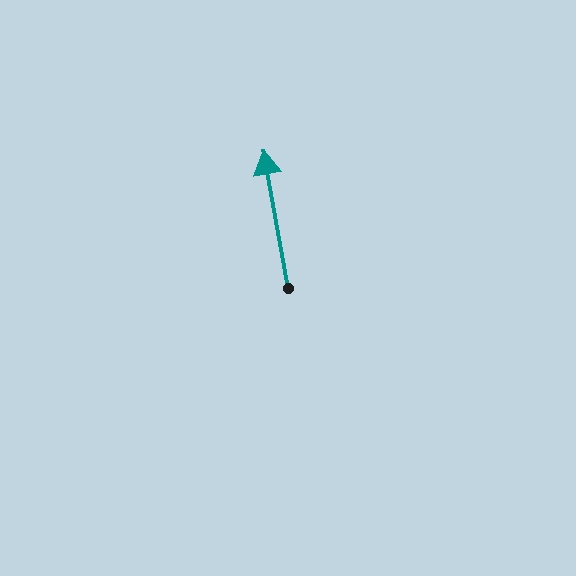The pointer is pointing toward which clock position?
Roughly 12 o'clock.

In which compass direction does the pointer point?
North.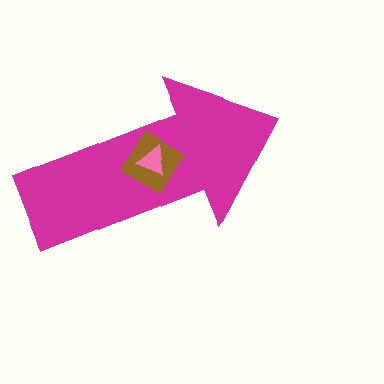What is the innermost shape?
The pink triangle.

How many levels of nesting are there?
3.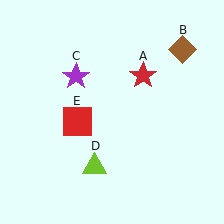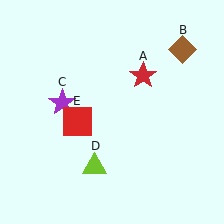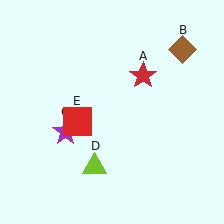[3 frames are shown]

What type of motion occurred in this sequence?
The purple star (object C) rotated counterclockwise around the center of the scene.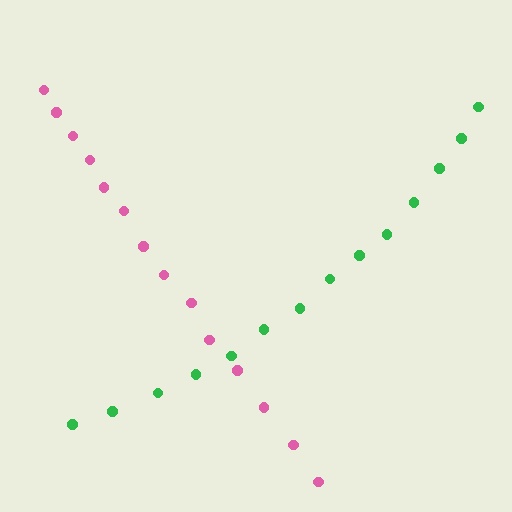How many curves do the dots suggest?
There are 2 distinct paths.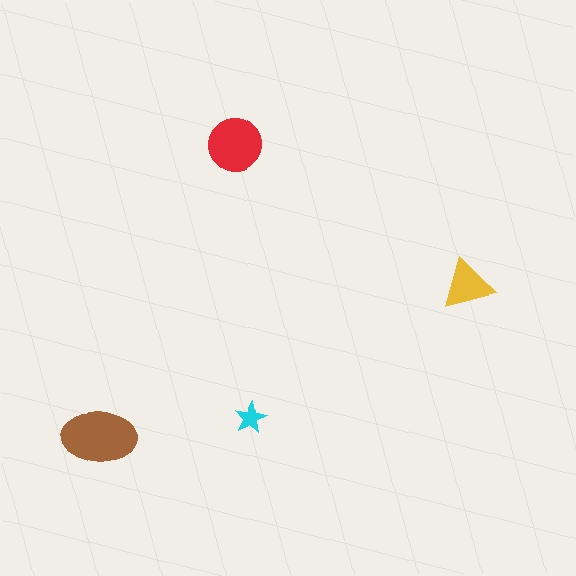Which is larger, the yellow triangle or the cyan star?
The yellow triangle.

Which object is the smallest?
The cyan star.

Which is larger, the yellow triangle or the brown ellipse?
The brown ellipse.